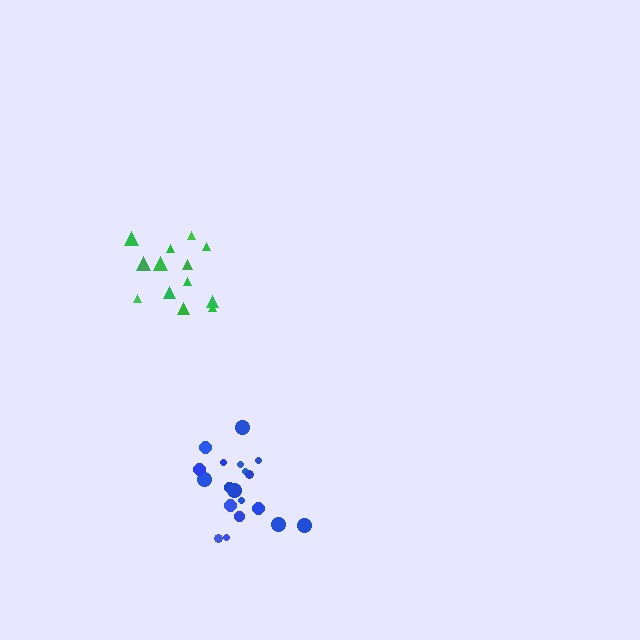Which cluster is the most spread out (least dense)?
Green.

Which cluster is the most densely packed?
Blue.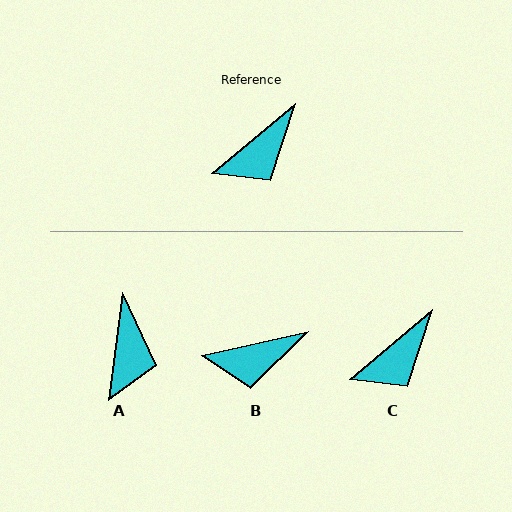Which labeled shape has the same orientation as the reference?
C.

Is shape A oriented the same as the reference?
No, it is off by about 43 degrees.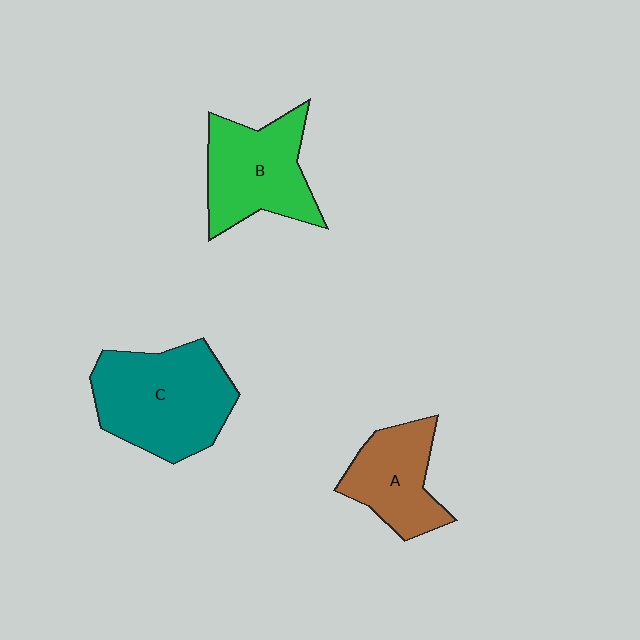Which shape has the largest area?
Shape C (teal).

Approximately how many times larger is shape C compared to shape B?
Approximately 1.3 times.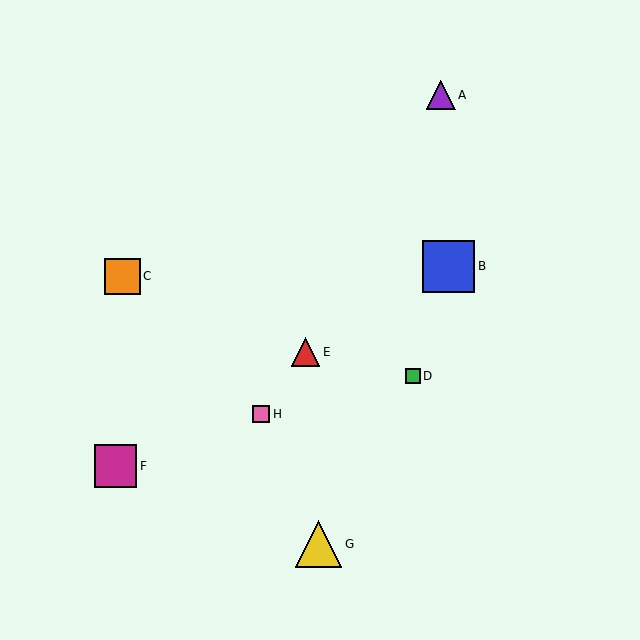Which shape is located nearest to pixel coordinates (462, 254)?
The blue square (labeled B) at (448, 266) is nearest to that location.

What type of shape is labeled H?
Shape H is a pink square.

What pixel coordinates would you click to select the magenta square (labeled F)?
Click at (115, 466) to select the magenta square F.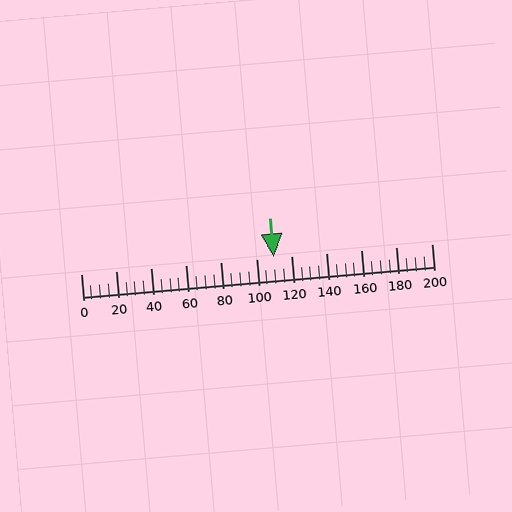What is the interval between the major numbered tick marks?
The major tick marks are spaced 20 units apart.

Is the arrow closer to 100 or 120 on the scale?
The arrow is closer to 120.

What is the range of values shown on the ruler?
The ruler shows values from 0 to 200.